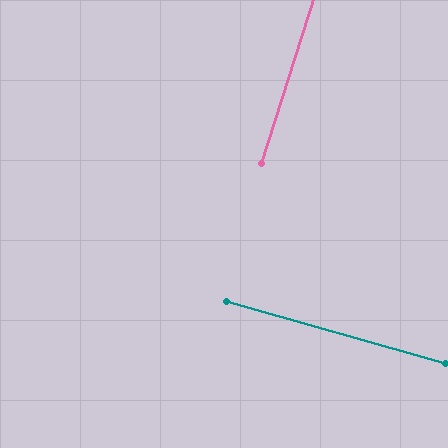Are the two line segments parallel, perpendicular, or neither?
Perpendicular — they meet at approximately 88°.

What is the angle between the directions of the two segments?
Approximately 88 degrees.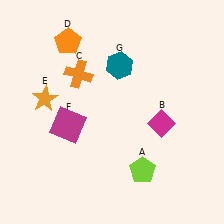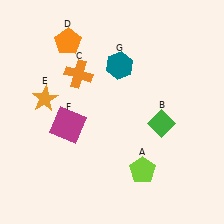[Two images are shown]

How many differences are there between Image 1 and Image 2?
There is 1 difference between the two images.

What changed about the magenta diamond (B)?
In Image 1, B is magenta. In Image 2, it changed to green.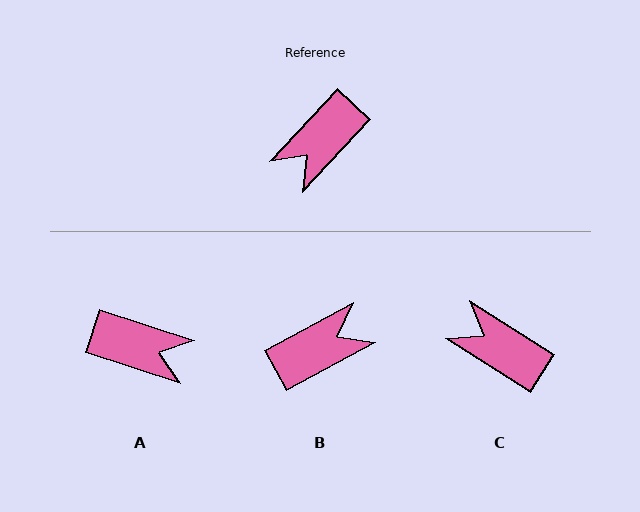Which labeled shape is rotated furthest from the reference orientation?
B, about 162 degrees away.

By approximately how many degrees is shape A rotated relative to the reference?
Approximately 115 degrees counter-clockwise.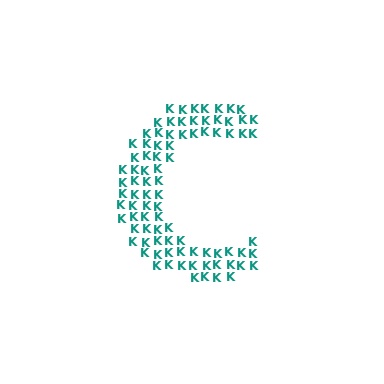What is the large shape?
The large shape is the letter C.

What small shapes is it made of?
It is made of small letter K's.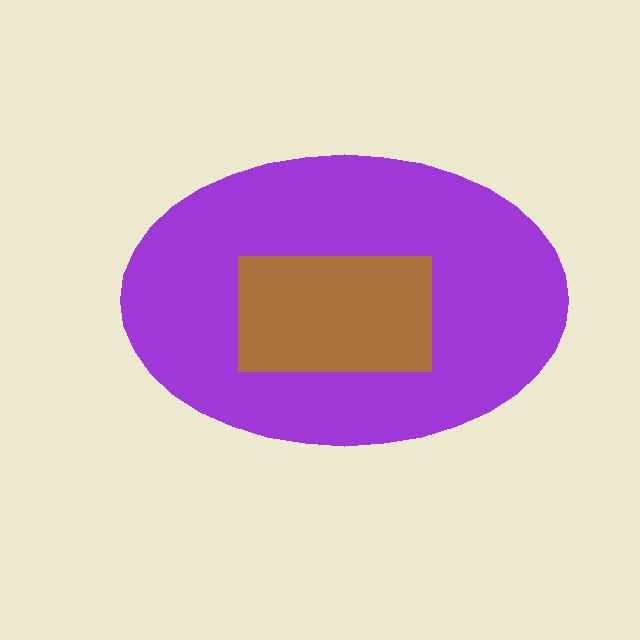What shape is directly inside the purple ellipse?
The brown rectangle.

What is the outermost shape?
The purple ellipse.